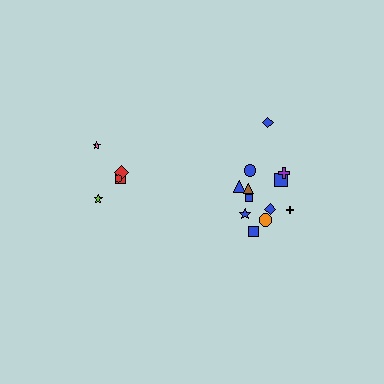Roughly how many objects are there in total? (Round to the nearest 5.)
Roughly 15 objects in total.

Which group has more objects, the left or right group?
The right group.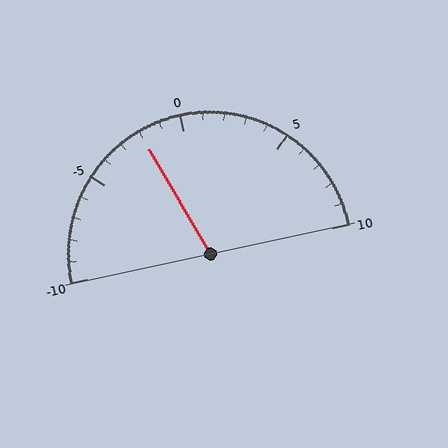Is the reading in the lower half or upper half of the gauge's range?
The reading is in the lower half of the range (-10 to 10).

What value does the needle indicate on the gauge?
The needle indicates approximately -2.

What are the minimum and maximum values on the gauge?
The gauge ranges from -10 to 10.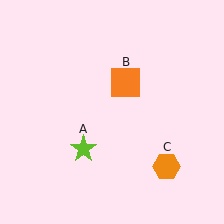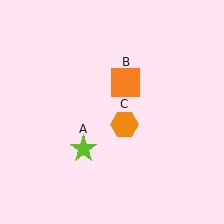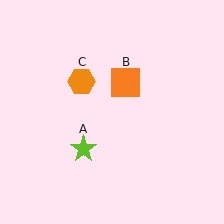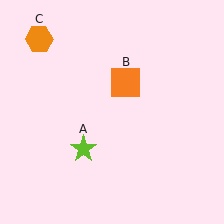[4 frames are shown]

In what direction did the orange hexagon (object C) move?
The orange hexagon (object C) moved up and to the left.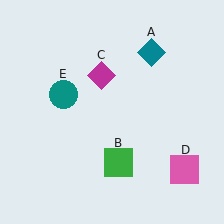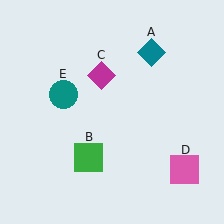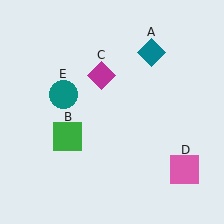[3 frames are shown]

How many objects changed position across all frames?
1 object changed position: green square (object B).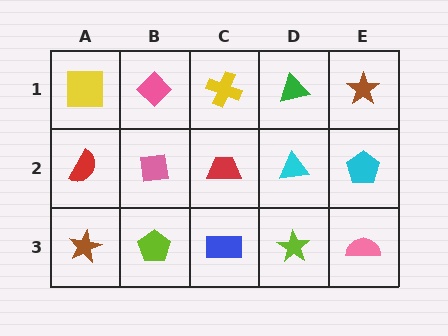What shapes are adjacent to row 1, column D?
A cyan triangle (row 2, column D), a yellow cross (row 1, column C), a brown star (row 1, column E).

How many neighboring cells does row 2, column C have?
4.